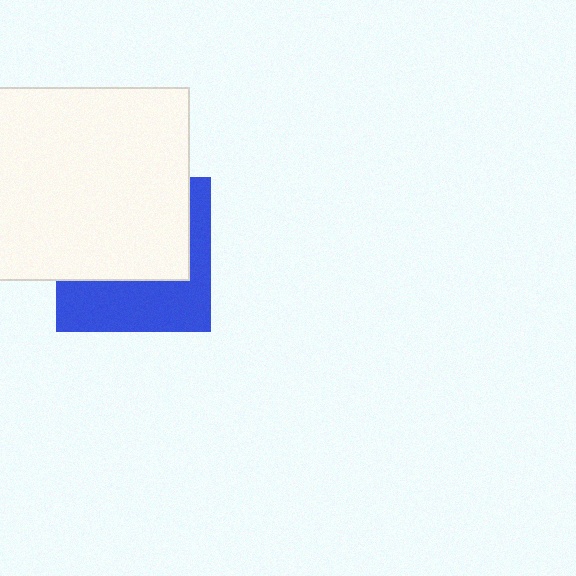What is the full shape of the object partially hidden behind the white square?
The partially hidden object is a blue square.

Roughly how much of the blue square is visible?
A small part of it is visible (roughly 42%).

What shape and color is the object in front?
The object in front is a white square.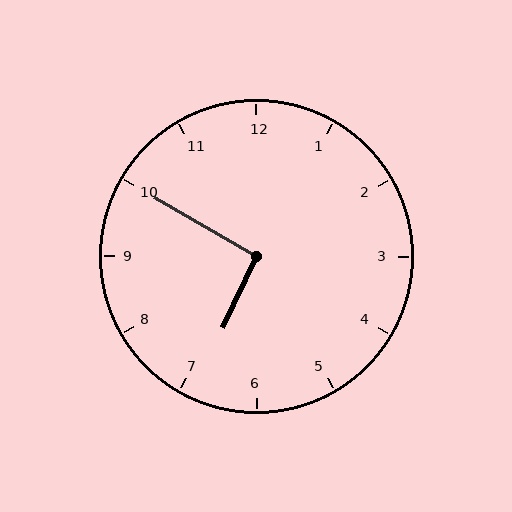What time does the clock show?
6:50.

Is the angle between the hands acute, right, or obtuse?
It is right.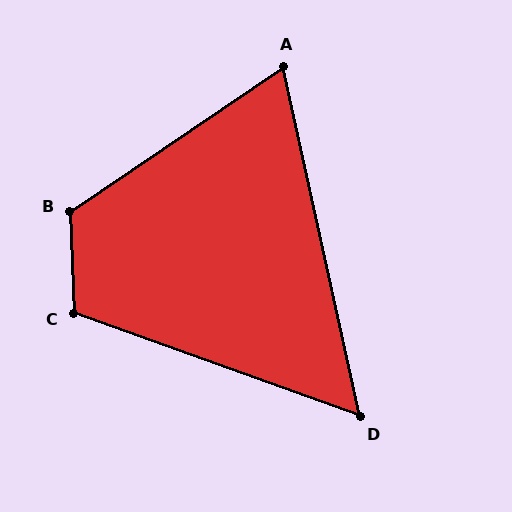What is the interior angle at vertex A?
Approximately 68 degrees (acute).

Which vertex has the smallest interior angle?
D, at approximately 58 degrees.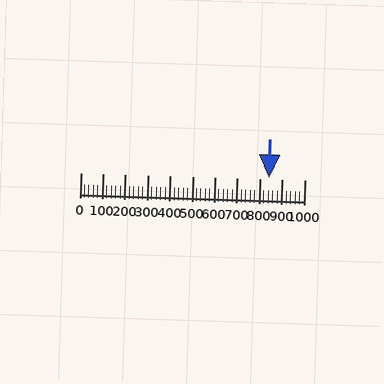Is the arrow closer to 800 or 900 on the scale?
The arrow is closer to 800.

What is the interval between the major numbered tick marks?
The major tick marks are spaced 100 units apart.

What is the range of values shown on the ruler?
The ruler shows values from 0 to 1000.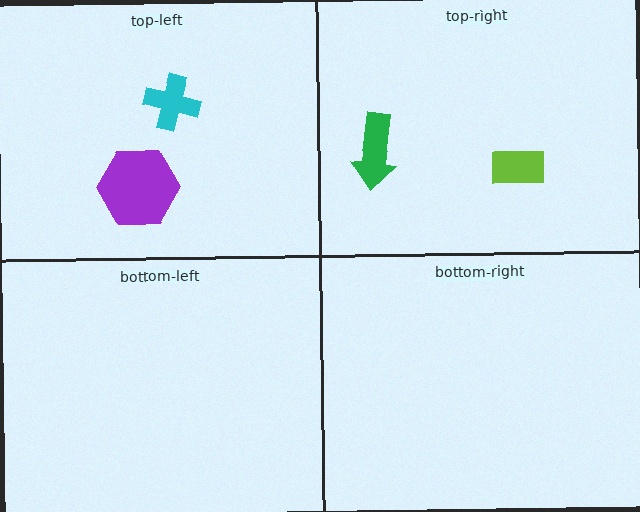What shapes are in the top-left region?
The purple hexagon, the cyan cross.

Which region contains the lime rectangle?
The top-right region.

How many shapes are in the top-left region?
2.